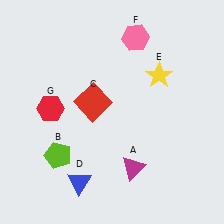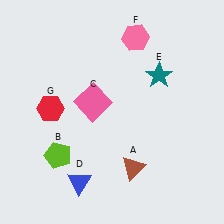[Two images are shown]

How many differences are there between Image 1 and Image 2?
There are 3 differences between the two images.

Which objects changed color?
A changed from magenta to brown. C changed from red to pink. E changed from yellow to teal.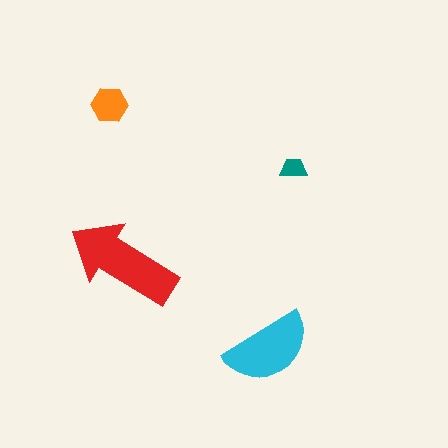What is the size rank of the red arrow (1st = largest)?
1st.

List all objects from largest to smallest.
The red arrow, the cyan semicircle, the orange hexagon, the teal trapezoid.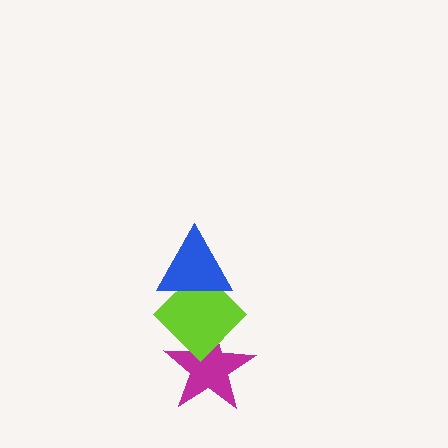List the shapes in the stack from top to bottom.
From top to bottom: the blue triangle, the lime diamond, the magenta star.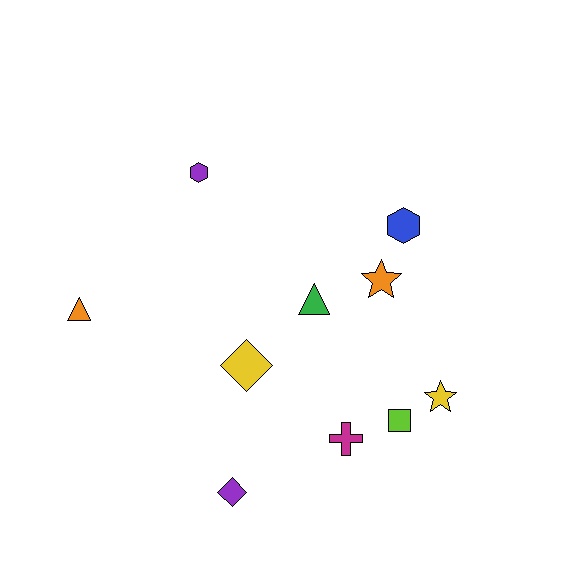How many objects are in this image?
There are 10 objects.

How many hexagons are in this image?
There are 2 hexagons.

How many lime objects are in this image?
There is 1 lime object.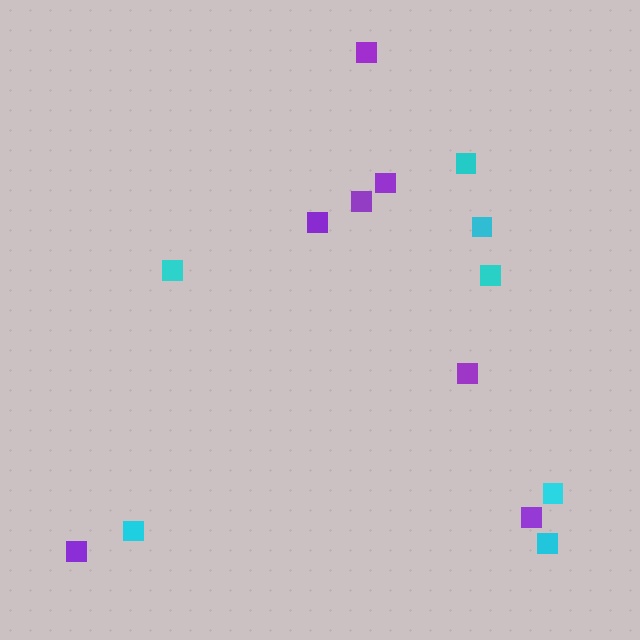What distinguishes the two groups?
There are 2 groups: one group of cyan squares (7) and one group of purple squares (7).